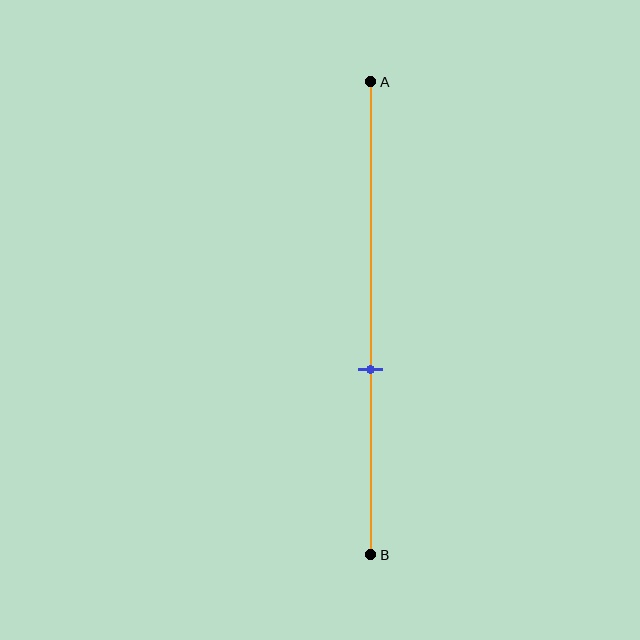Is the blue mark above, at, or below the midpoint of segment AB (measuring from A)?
The blue mark is below the midpoint of segment AB.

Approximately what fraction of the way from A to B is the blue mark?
The blue mark is approximately 60% of the way from A to B.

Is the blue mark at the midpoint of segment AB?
No, the mark is at about 60% from A, not at the 50% midpoint.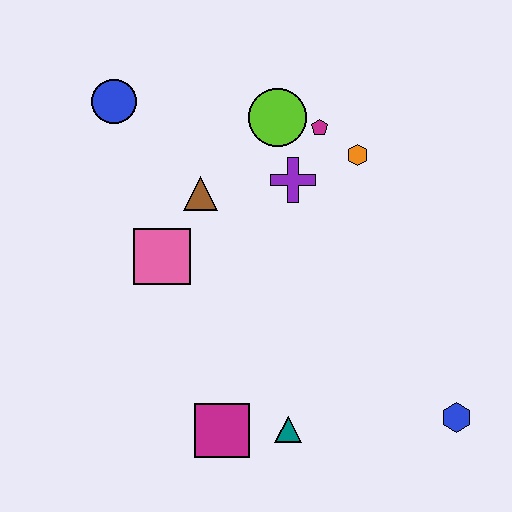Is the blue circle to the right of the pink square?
No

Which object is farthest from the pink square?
The blue hexagon is farthest from the pink square.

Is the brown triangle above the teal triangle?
Yes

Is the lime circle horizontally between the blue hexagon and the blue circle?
Yes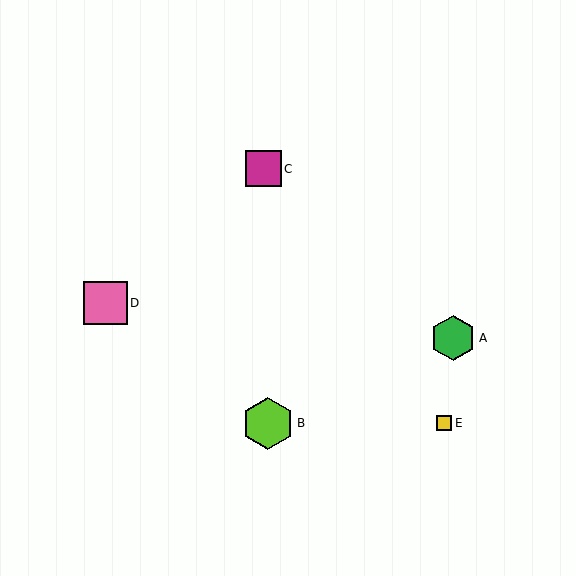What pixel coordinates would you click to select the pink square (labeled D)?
Click at (105, 303) to select the pink square D.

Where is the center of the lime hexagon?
The center of the lime hexagon is at (268, 423).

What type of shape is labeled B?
Shape B is a lime hexagon.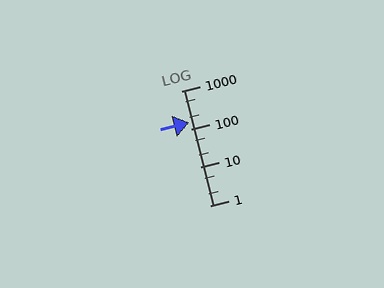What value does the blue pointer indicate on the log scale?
The pointer indicates approximately 150.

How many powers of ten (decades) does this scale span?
The scale spans 3 decades, from 1 to 1000.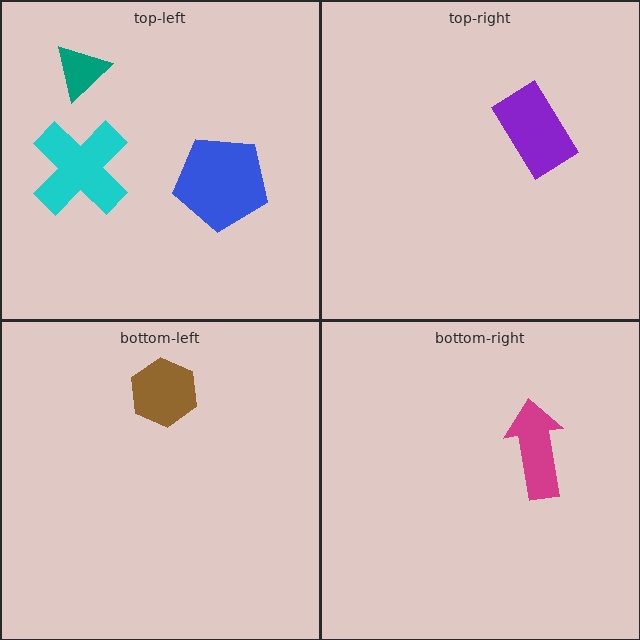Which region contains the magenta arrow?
The bottom-right region.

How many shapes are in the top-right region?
1.